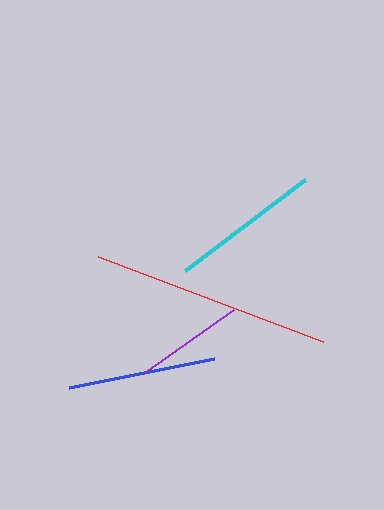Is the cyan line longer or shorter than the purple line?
The cyan line is longer than the purple line.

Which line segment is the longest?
The red line is the longest at approximately 241 pixels.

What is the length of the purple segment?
The purple segment is approximately 109 pixels long.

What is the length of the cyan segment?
The cyan segment is approximately 150 pixels long.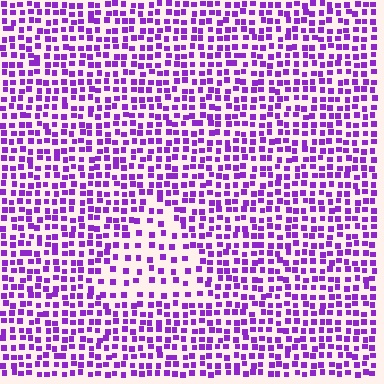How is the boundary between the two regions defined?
The boundary is defined by a change in element density (approximately 2.0x ratio). All elements are the same color, size, and shape.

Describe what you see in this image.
The image contains small purple elements arranged at two different densities. A triangle-shaped region is visible where the elements are less densely packed than the surrounding area.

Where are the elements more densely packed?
The elements are more densely packed outside the triangle boundary.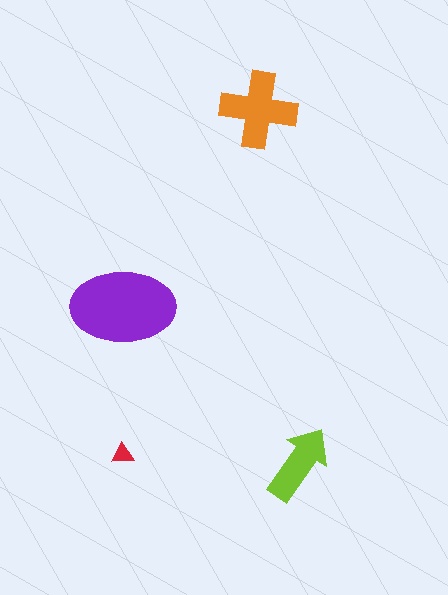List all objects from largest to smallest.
The purple ellipse, the orange cross, the lime arrow, the red triangle.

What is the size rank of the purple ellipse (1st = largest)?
1st.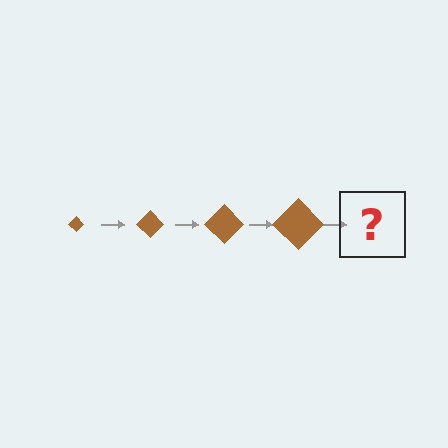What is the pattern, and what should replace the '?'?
The pattern is that the diamond gets progressively larger each step. The '?' should be a brown diamond, larger than the previous one.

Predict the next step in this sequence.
The next step is a brown diamond, larger than the previous one.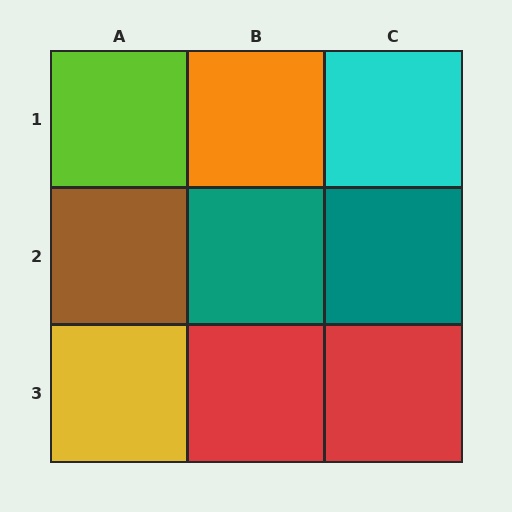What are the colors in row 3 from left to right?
Yellow, red, red.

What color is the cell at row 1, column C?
Cyan.